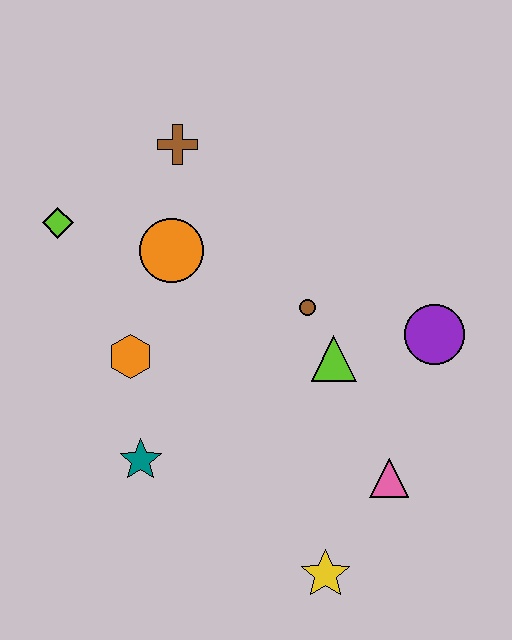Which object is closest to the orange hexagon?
The teal star is closest to the orange hexagon.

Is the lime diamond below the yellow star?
No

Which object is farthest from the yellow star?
The brown cross is farthest from the yellow star.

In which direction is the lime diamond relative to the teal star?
The lime diamond is above the teal star.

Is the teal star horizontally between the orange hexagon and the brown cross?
Yes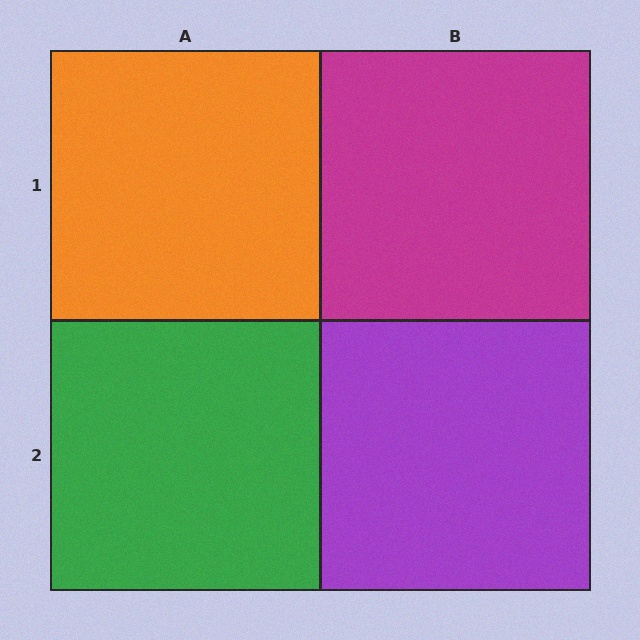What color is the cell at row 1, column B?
Magenta.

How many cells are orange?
1 cell is orange.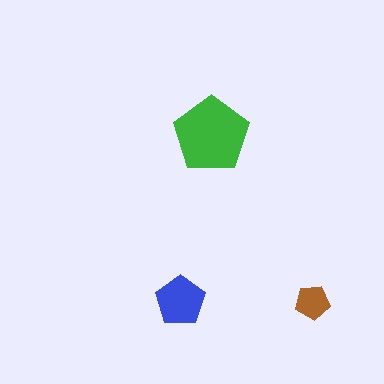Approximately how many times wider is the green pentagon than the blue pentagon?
About 1.5 times wider.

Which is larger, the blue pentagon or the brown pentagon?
The blue one.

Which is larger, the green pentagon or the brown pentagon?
The green one.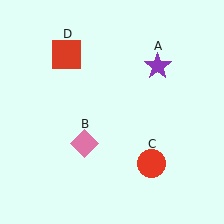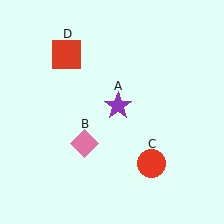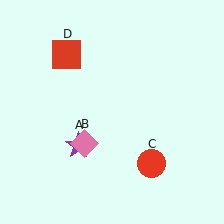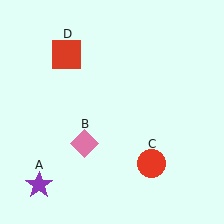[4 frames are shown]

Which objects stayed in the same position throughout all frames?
Pink diamond (object B) and red circle (object C) and red square (object D) remained stationary.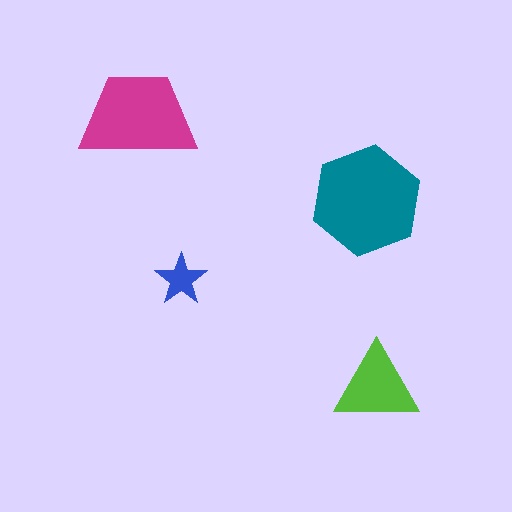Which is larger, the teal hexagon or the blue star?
The teal hexagon.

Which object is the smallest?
The blue star.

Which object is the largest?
The teal hexagon.